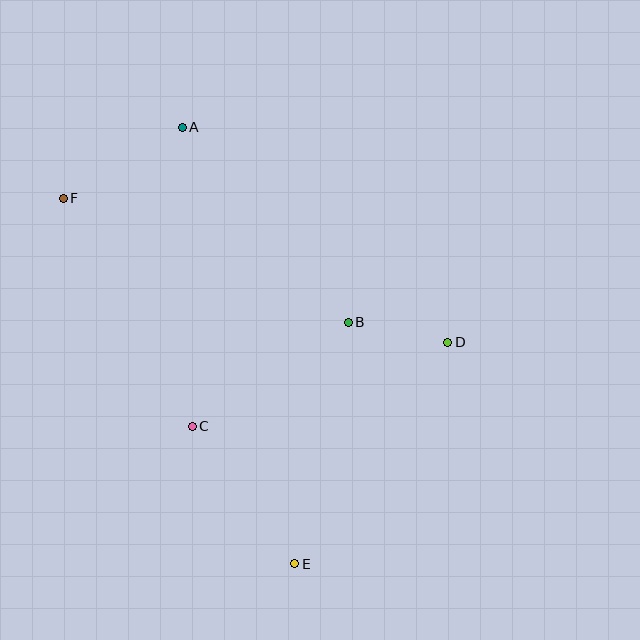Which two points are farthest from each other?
Points A and E are farthest from each other.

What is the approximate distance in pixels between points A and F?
The distance between A and F is approximately 139 pixels.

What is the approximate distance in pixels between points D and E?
The distance between D and E is approximately 270 pixels.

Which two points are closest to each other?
Points B and D are closest to each other.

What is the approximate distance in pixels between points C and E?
The distance between C and E is approximately 172 pixels.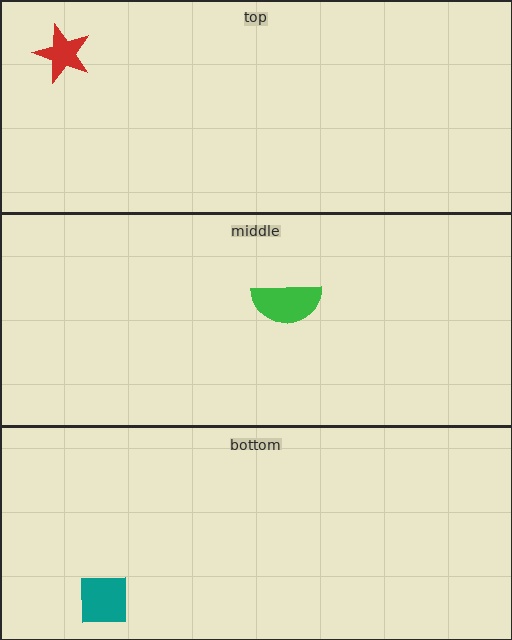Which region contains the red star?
The top region.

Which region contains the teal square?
The bottom region.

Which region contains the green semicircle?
The middle region.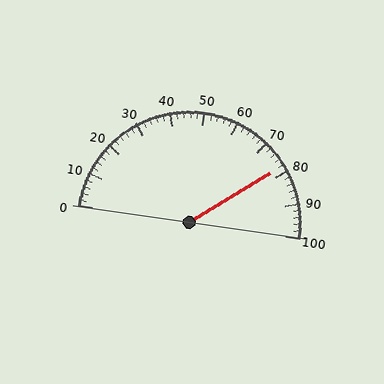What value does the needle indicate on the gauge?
The needle indicates approximately 78.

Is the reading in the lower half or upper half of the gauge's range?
The reading is in the upper half of the range (0 to 100).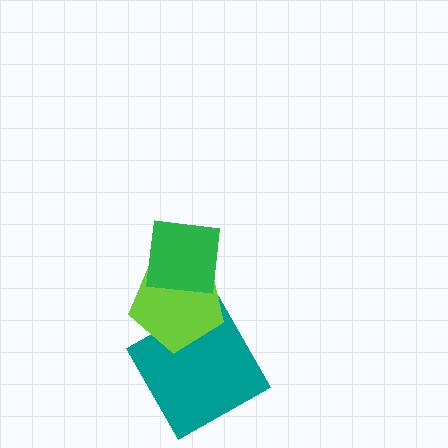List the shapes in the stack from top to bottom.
From top to bottom: the green square, the lime pentagon, the teal square.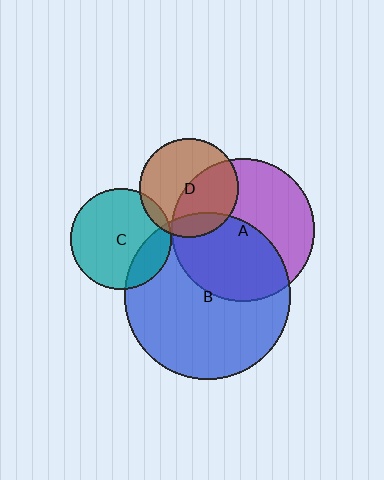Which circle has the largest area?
Circle B (blue).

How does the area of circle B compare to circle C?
Approximately 2.7 times.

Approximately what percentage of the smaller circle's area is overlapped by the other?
Approximately 45%.